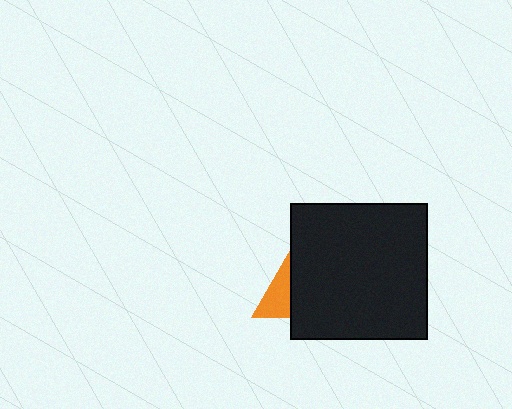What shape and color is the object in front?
The object in front is a black square.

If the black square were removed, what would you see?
You would see the complete orange triangle.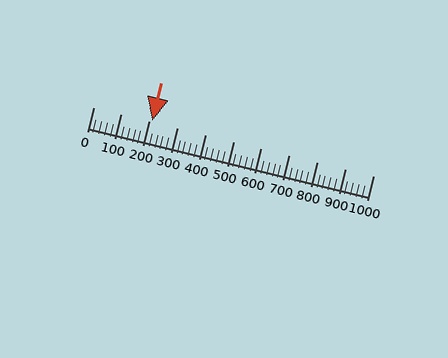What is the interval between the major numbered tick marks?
The major tick marks are spaced 100 units apart.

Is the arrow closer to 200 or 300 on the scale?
The arrow is closer to 200.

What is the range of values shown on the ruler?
The ruler shows values from 0 to 1000.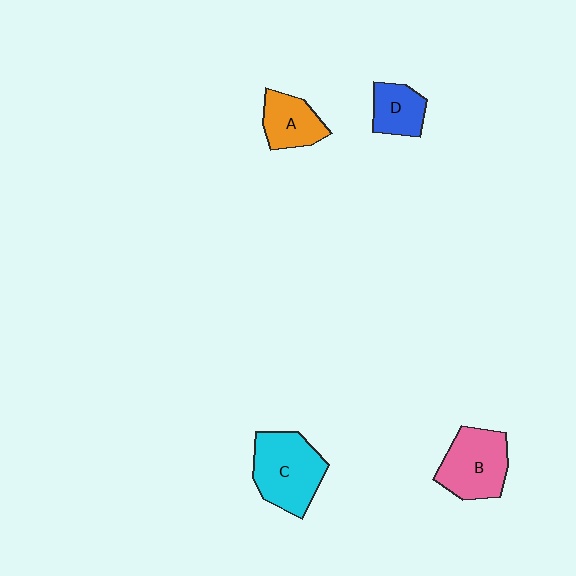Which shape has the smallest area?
Shape D (blue).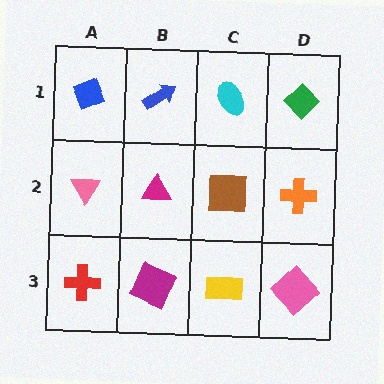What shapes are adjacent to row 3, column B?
A magenta triangle (row 2, column B), a red cross (row 3, column A), a yellow rectangle (row 3, column C).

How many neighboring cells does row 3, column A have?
2.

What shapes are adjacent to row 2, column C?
A cyan ellipse (row 1, column C), a yellow rectangle (row 3, column C), a magenta triangle (row 2, column B), an orange cross (row 2, column D).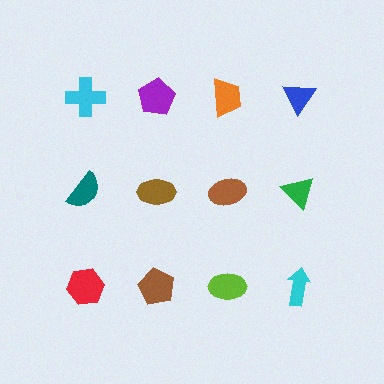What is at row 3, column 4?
A cyan arrow.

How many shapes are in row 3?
4 shapes.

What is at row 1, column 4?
A blue triangle.